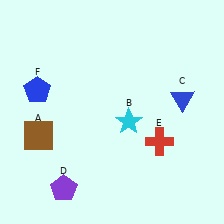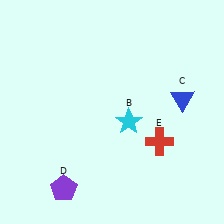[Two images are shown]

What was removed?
The brown square (A), the blue pentagon (F) were removed in Image 2.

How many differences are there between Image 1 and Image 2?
There are 2 differences between the two images.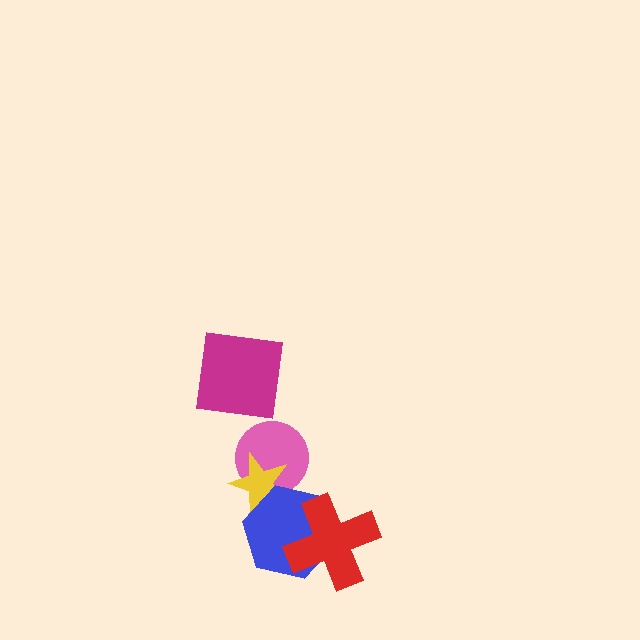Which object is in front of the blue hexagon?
The red cross is in front of the blue hexagon.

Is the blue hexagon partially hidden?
Yes, it is partially covered by another shape.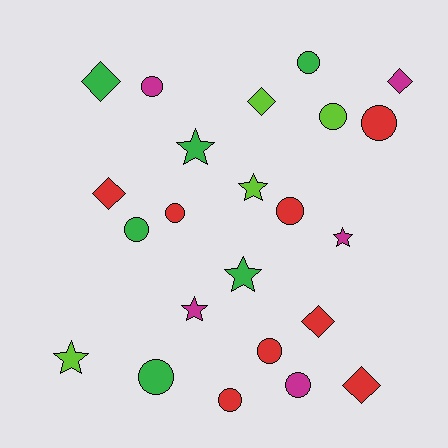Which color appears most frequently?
Red, with 8 objects.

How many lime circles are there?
There is 1 lime circle.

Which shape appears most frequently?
Circle, with 11 objects.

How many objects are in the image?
There are 23 objects.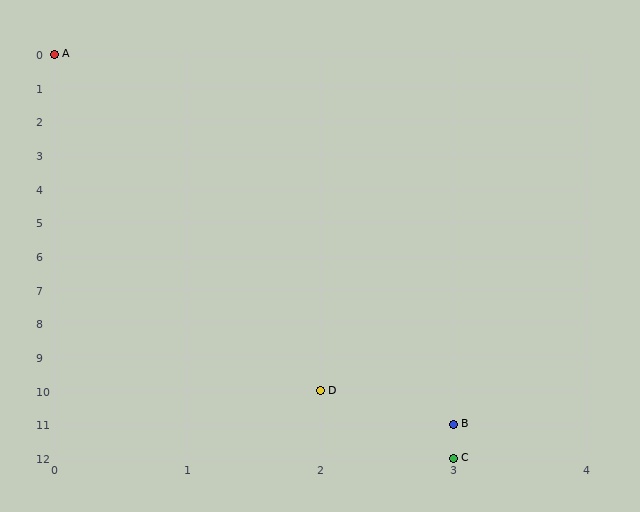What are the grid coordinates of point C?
Point C is at grid coordinates (3, 12).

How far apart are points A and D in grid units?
Points A and D are 2 columns and 10 rows apart (about 10.2 grid units diagonally).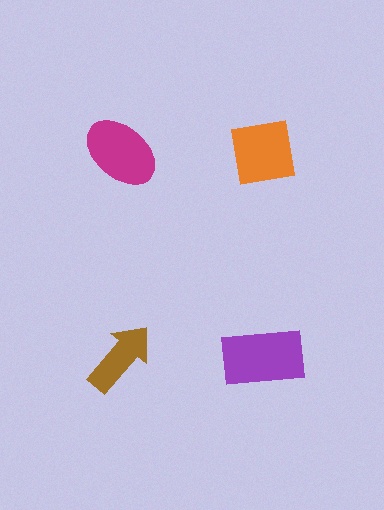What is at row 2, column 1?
A brown arrow.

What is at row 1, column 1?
A magenta ellipse.